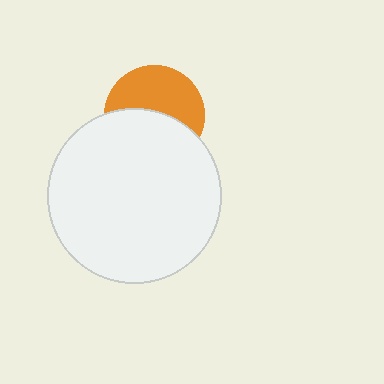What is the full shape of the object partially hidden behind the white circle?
The partially hidden object is an orange circle.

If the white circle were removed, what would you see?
You would see the complete orange circle.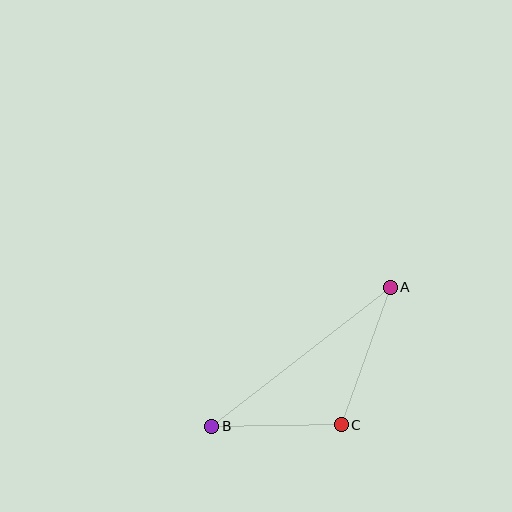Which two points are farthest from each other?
Points A and B are farthest from each other.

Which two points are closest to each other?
Points B and C are closest to each other.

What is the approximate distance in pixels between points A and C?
The distance between A and C is approximately 146 pixels.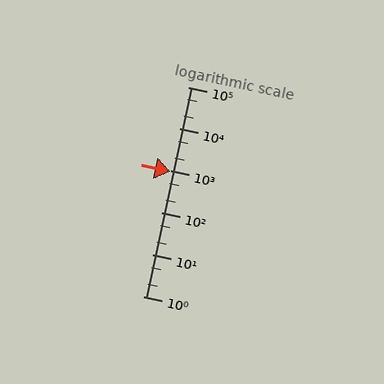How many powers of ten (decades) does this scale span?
The scale spans 5 decades, from 1 to 100000.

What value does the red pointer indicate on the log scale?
The pointer indicates approximately 930.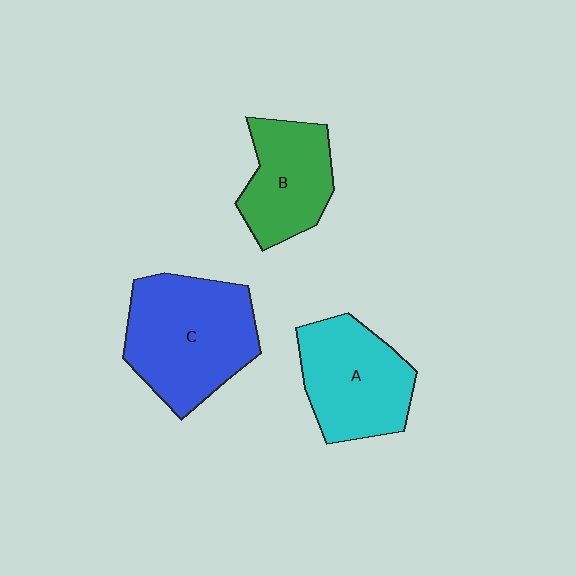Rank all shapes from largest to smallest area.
From largest to smallest: C (blue), A (cyan), B (green).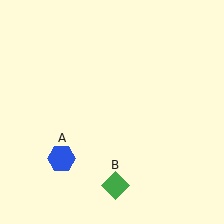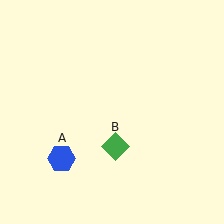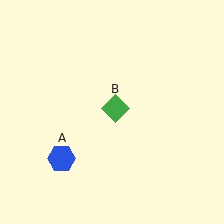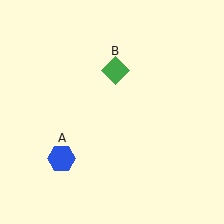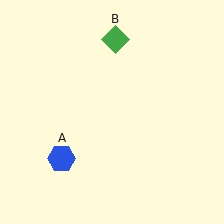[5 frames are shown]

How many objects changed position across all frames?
1 object changed position: green diamond (object B).